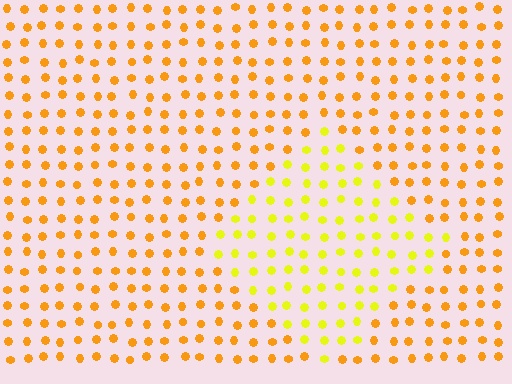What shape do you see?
I see a diamond.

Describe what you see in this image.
The image is filled with small orange elements in a uniform arrangement. A diamond-shaped region is visible where the elements are tinted to a slightly different hue, forming a subtle color boundary.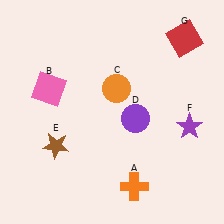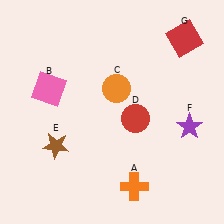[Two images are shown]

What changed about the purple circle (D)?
In Image 1, D is purple. In Image 2, it changed to red.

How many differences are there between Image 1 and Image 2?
There is 1 difference between the two images.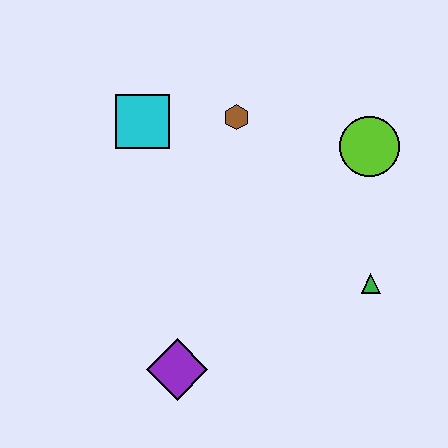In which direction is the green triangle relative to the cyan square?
The green triangle is to the right of the cyan square.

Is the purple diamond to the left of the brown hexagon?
Yes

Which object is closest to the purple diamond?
The green triangle is closest to the purple diamond.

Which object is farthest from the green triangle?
The cyan square is farthest from the green triangle.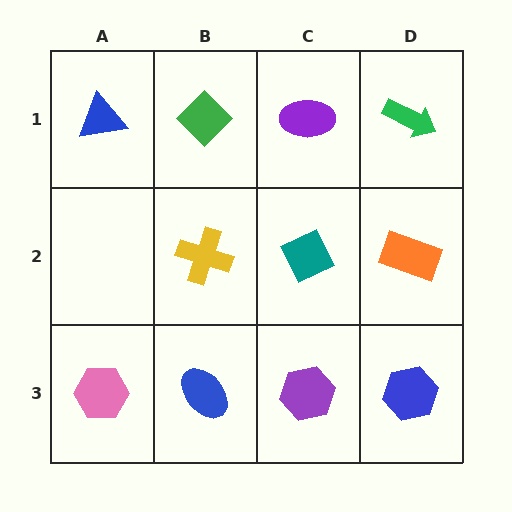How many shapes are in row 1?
4 shapes.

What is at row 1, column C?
A purple ellipse.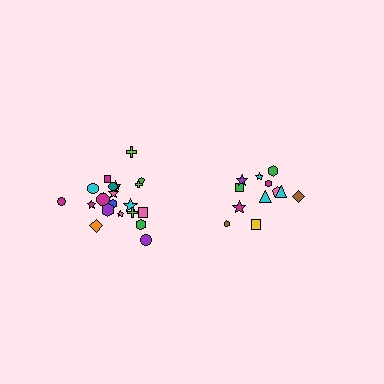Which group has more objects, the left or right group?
The left group.